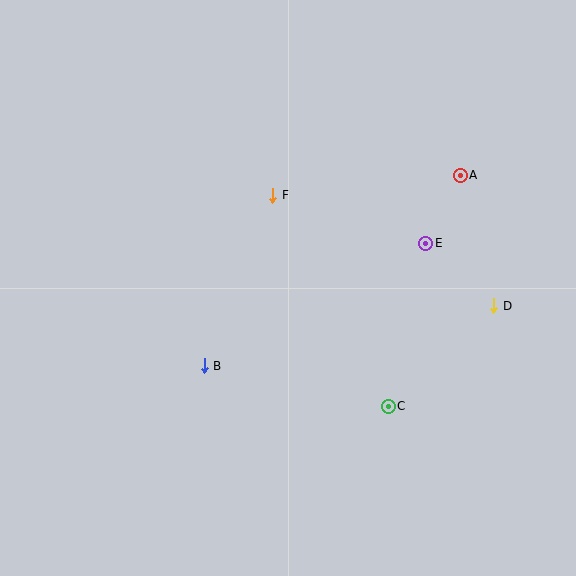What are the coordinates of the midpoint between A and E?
The midpoint between A and E is at (443, 209).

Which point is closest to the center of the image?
Point F at (273, 195) is closest to the center.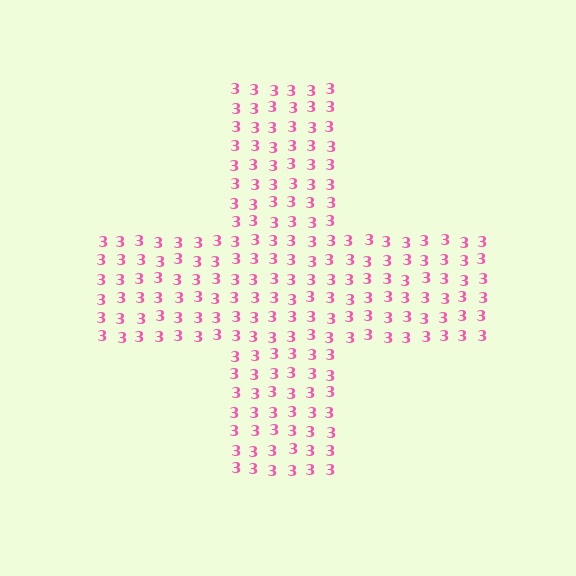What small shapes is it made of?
It is made of small digit 3's.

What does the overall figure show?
The overall figure shows a cross.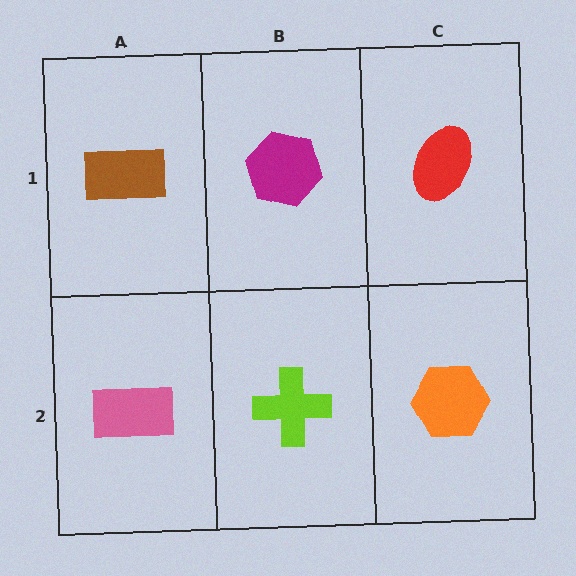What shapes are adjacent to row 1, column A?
A pink rectangle (row 2, column A), a magenta hexagon (row 1, column B).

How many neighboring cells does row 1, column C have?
2.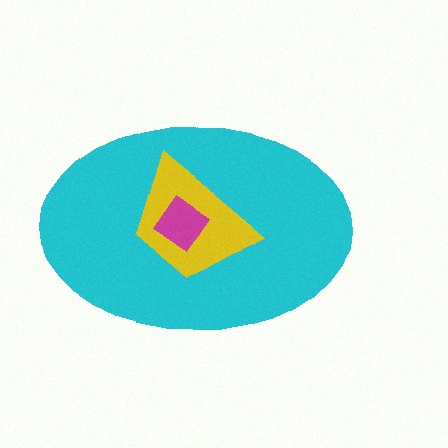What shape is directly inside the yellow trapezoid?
The magenta diamond.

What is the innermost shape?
The magenta diamond.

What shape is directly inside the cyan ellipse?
The yellow trapezoid.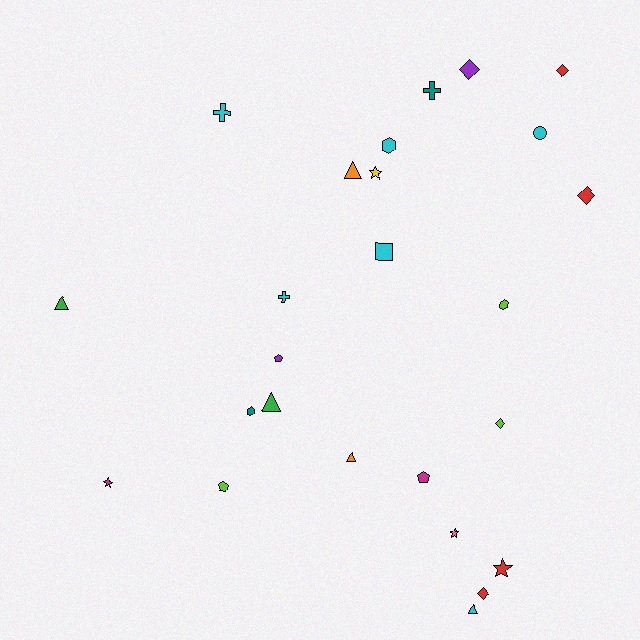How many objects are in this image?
There are 25 objects.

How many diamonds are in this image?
There are 5 diamonds.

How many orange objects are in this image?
There are 2 orange objects.